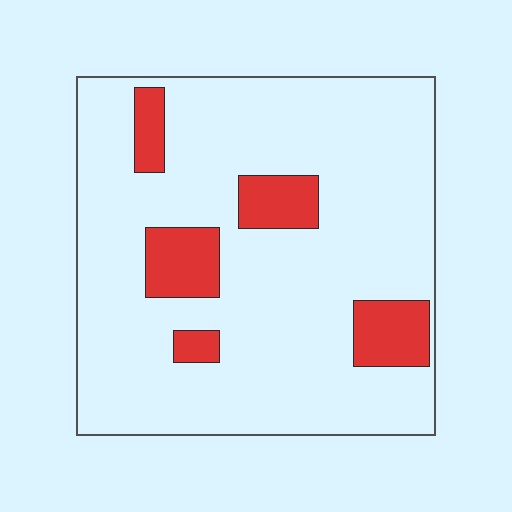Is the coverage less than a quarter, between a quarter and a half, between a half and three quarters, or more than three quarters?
Less than a quarter.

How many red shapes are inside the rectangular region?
5.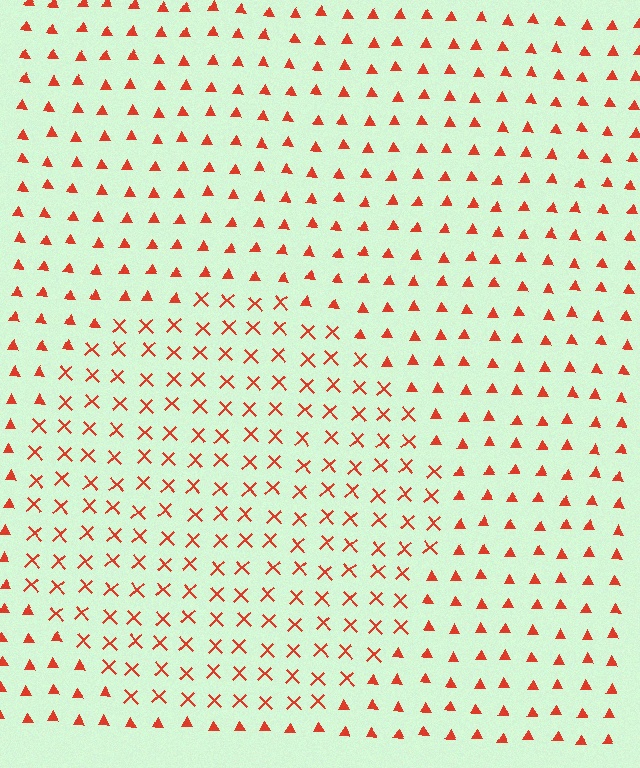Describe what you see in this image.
The image is filled with small red elements arranged in a uniform grid. A circle-shaped region contains X marks, while the surrounding area contains triangles. The boundary is defined purely by the change in element shape.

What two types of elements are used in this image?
The image uses X marks inside the circle region and triangles outside it.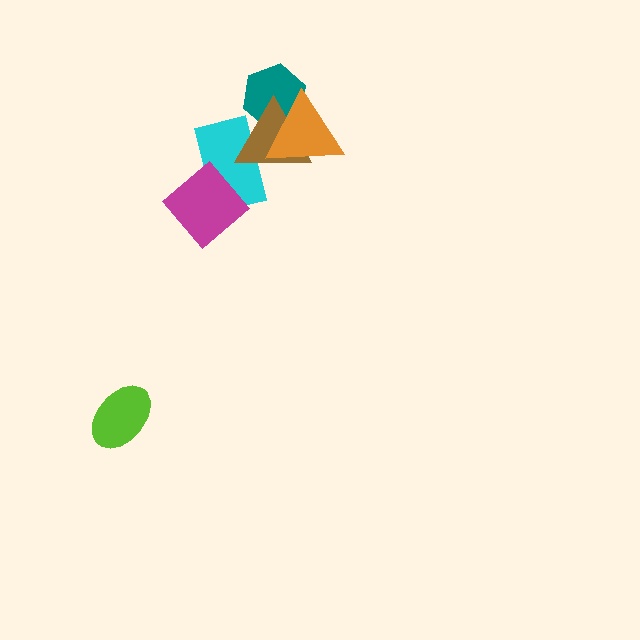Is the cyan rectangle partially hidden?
Yes, it is partially covered by another shape.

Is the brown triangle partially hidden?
Yes, it is partially covered by another shape.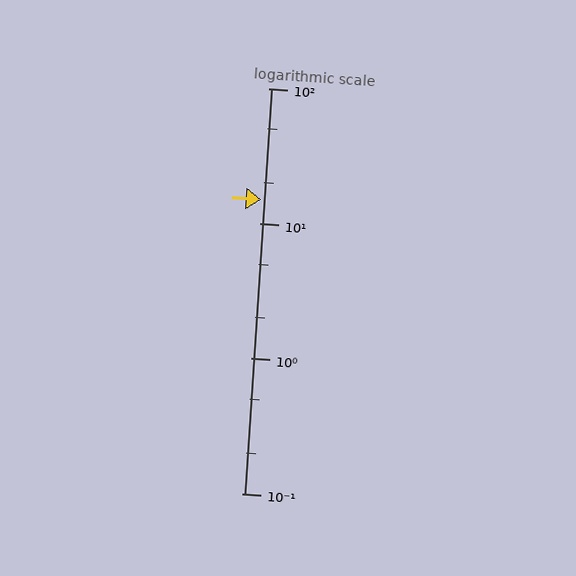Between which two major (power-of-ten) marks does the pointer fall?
The pointer is between 10 and 100.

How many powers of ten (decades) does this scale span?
The scale spans 3 decades, from 0.1 to 100.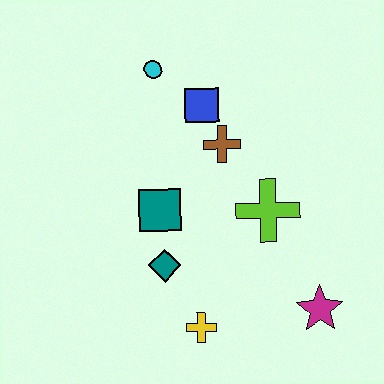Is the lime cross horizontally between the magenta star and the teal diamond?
Yes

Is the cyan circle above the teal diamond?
Yes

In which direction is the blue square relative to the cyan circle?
The blue square is to the right of the cyan circle.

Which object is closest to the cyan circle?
The blue square is closest to the cyan circle.